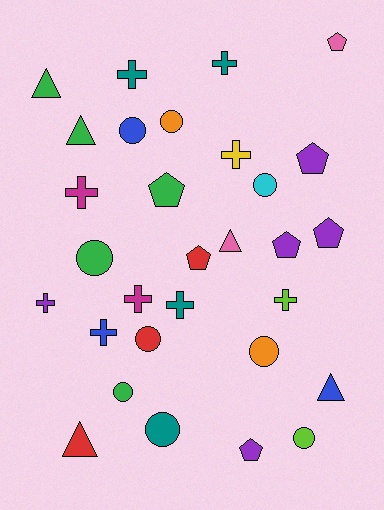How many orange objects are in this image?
There are 2 orange objects.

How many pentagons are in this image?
There are 7 pentagons.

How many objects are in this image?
There are 30 objects.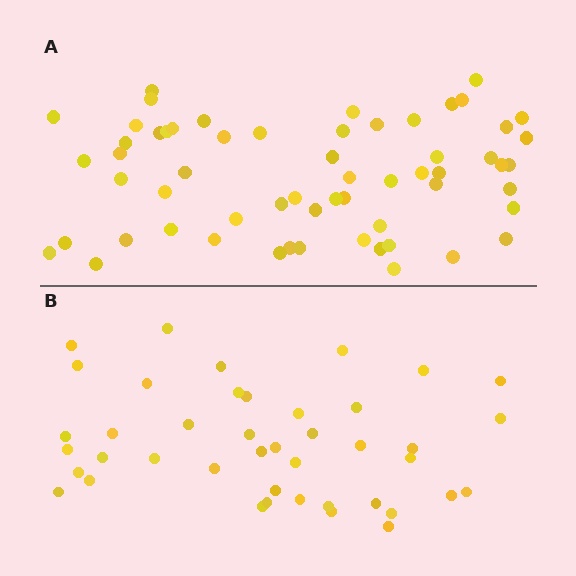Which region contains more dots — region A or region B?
Region A (the top region) has more dots.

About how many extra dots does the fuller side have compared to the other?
Region A has approximately 20 more dots than region B.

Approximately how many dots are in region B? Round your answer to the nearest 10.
About 40 dots. (The exact count is 42, which rounds to 40.)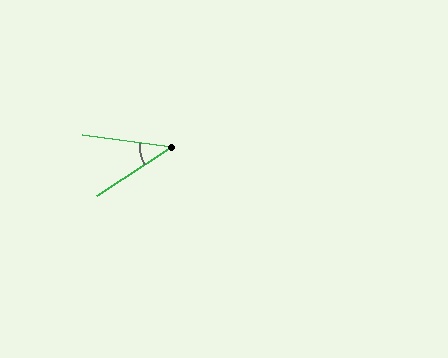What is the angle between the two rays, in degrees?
Approximately 41 degrees.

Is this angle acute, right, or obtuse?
It is acute.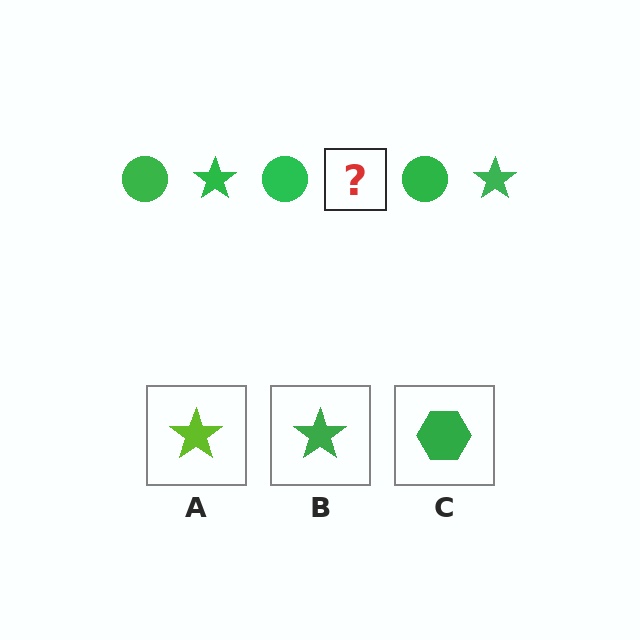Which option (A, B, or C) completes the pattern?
B.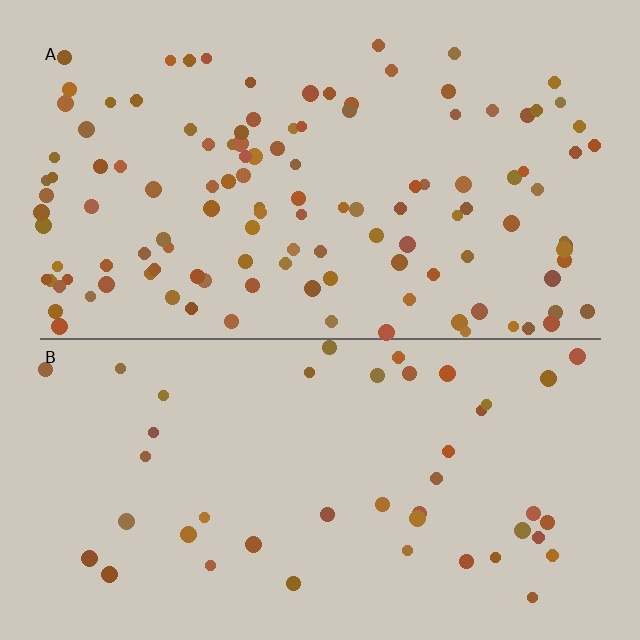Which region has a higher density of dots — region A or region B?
A (the top).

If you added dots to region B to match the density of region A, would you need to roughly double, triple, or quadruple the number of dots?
Approximately triple.